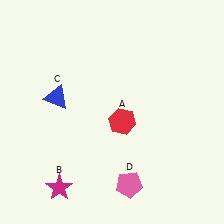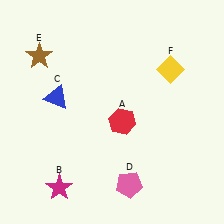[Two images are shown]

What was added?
A brown star (E), a yellow diamond (F) were added in Image 2.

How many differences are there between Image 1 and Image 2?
There are 2 differences between the two images.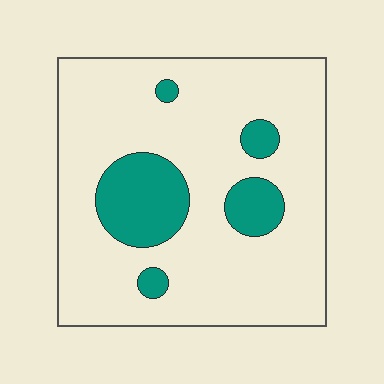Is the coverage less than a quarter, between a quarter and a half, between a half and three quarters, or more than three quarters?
Less than a quarter.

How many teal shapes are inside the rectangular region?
5.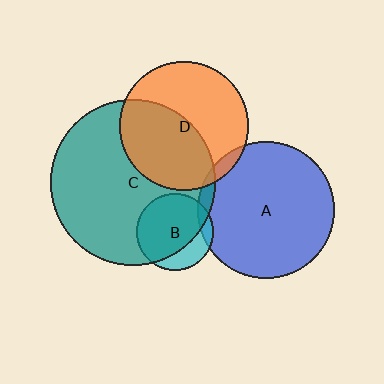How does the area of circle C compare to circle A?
Approximately 1.5 times.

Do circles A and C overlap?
Yes.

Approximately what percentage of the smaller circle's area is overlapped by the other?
Approximately 5%.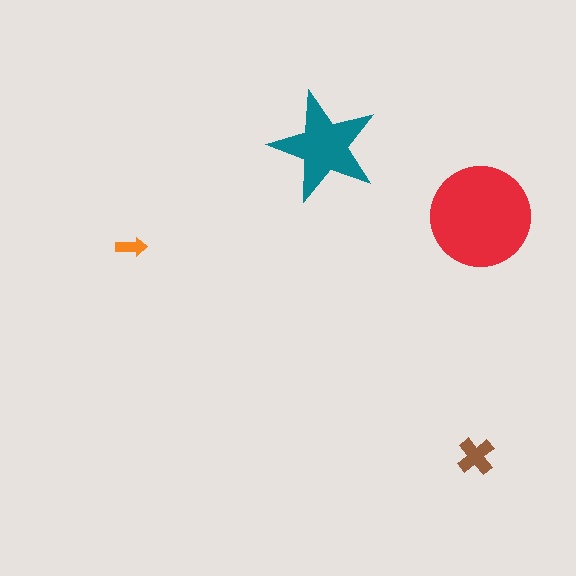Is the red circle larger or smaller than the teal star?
Larger.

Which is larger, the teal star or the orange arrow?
The teal star.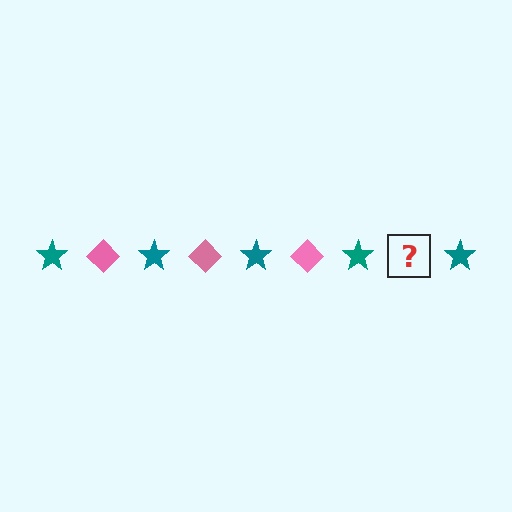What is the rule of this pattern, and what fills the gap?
The rule is that the pattern alternates between teal star and pink diamond. The gap should be filled with a pink diamond.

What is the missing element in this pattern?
The missing element is a pink diamond.